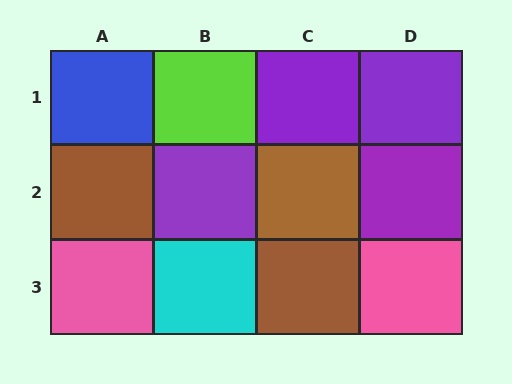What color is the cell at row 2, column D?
Purple.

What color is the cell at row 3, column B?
Cyan.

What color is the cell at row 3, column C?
Brown.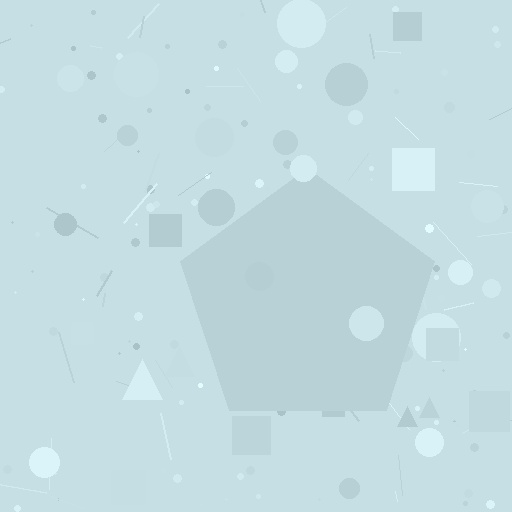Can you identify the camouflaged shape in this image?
The camouflaged shape is a pentagon.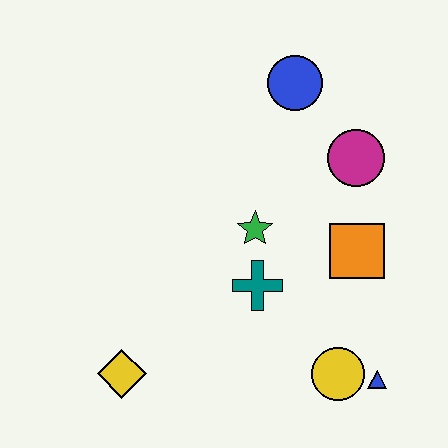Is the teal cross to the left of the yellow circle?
Yes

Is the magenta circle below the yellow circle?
No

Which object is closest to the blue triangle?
The yellow circle is closest to the blue triangle.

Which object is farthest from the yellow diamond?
The blue circle is farthest from the yellow diamond.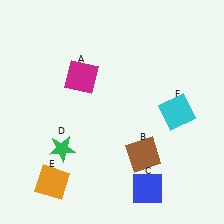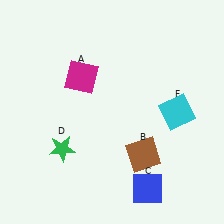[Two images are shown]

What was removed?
The orange square (E) was removed in Image 2.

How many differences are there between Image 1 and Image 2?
There is 1 difference between the two images.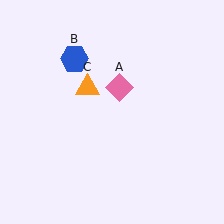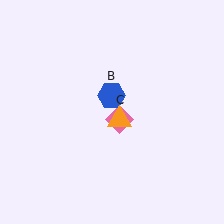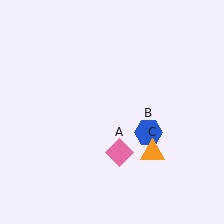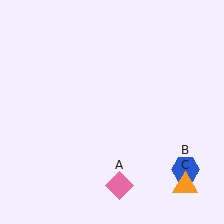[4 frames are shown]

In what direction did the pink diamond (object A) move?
The pink diamond (object A) moved down.